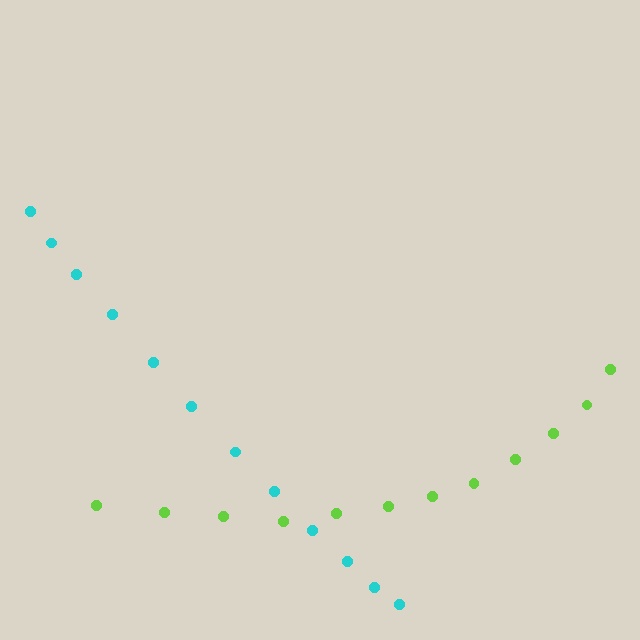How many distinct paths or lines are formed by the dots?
There are 2 distinct paths.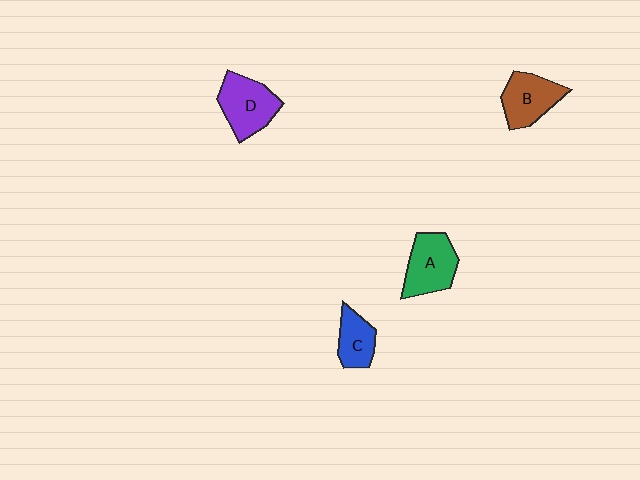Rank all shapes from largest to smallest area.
From largest to smallest: D (purple), A (green), B (brown), C (blue).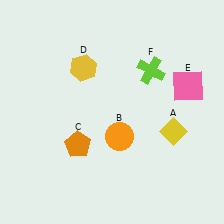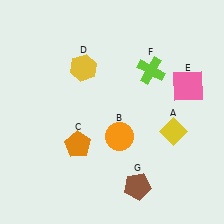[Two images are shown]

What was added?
A brown pentagon (G) was added in Image 2.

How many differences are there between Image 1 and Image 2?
There is 1 difference between the two images.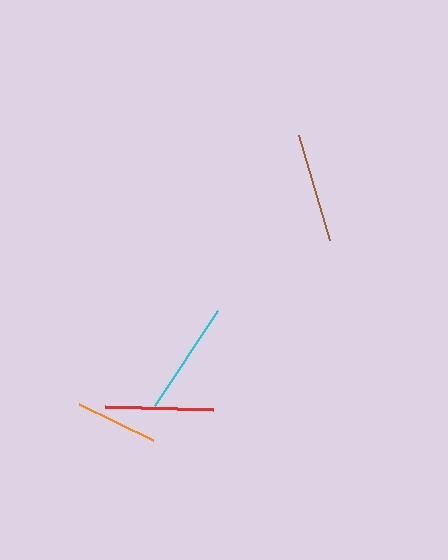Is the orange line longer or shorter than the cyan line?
The cyan line is longer than the orange line.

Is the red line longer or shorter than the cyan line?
The cyan line is longer than the red line.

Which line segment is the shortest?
The orange line is the shortest at approximately 82 pixels.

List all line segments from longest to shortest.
From longest to shortest: cyan, brown, red, orange.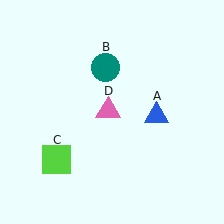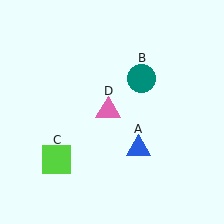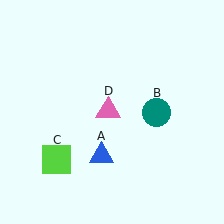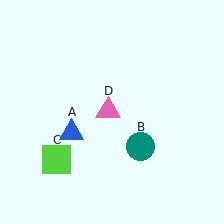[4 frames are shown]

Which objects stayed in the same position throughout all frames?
Lime square (object C) and pink triangle (object D) remained stationary.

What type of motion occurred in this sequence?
The blue triangle (object A), teal circle (object B) rotated clockwise around the center of the scene.